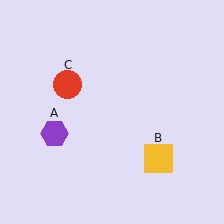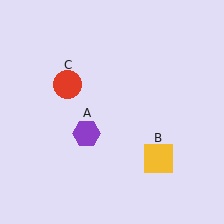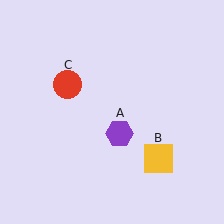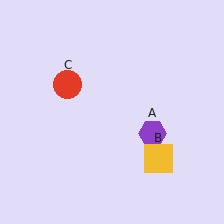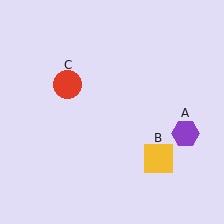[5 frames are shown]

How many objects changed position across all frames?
1 object changed position: purple hexagon (object A).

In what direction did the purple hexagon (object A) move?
The purple hexagon (object A) moved right.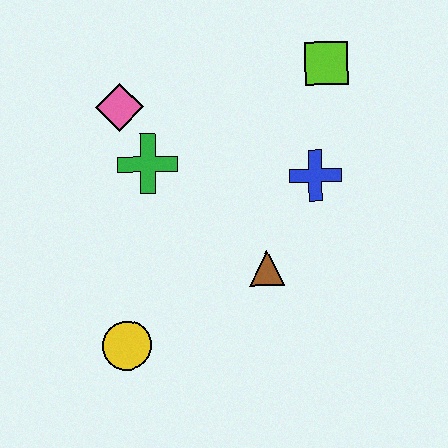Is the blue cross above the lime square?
No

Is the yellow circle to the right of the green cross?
No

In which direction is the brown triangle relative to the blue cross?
The brown triangle is below the blue cross.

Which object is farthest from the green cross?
The lime square is farthest from the green cross.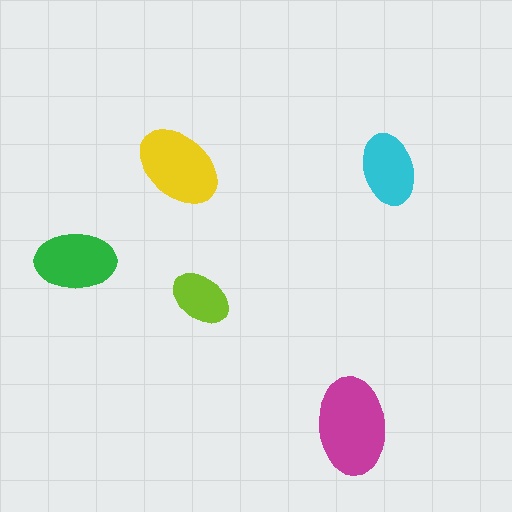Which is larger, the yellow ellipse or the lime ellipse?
The yellow one.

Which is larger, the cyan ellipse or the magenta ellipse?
The magenta one.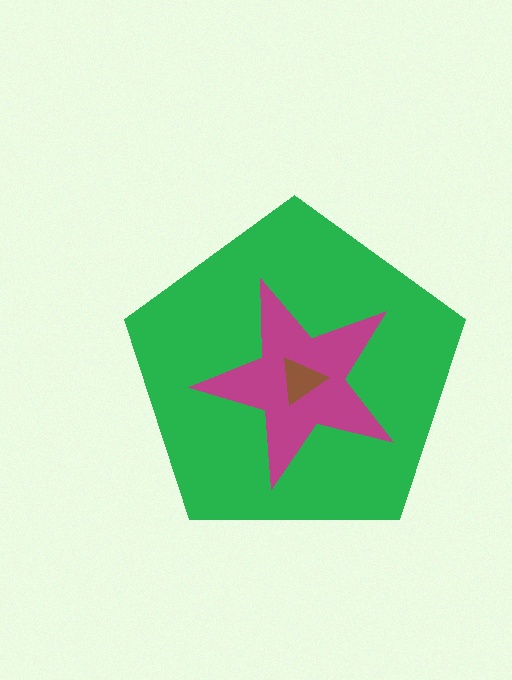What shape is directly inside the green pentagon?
The magenta star.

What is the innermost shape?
The brown triangle.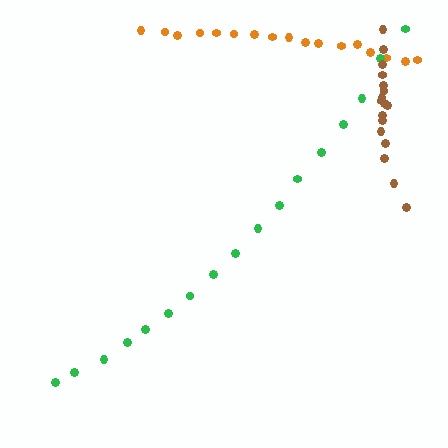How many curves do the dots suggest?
There are 3 distinct paths.